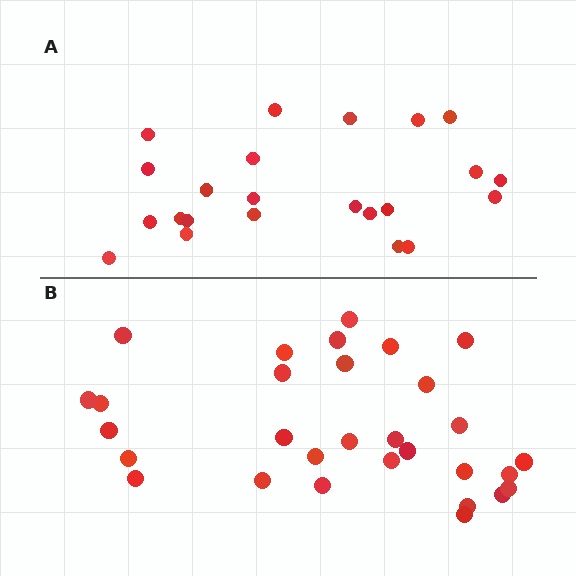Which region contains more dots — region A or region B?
Region B (the bottom region) has more dots.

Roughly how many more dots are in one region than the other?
Region B has roughly 8 or so more dots than region A.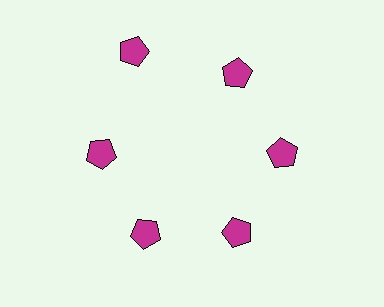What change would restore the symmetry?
The symmetry would be restored by moving it inward, back onto the ring so that all 6 pentagons sit at equal angles and equal distance from the center.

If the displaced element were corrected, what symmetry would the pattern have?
It would have 6-fold rotational symmetry — the pattern would map onto itself every 60 degrees.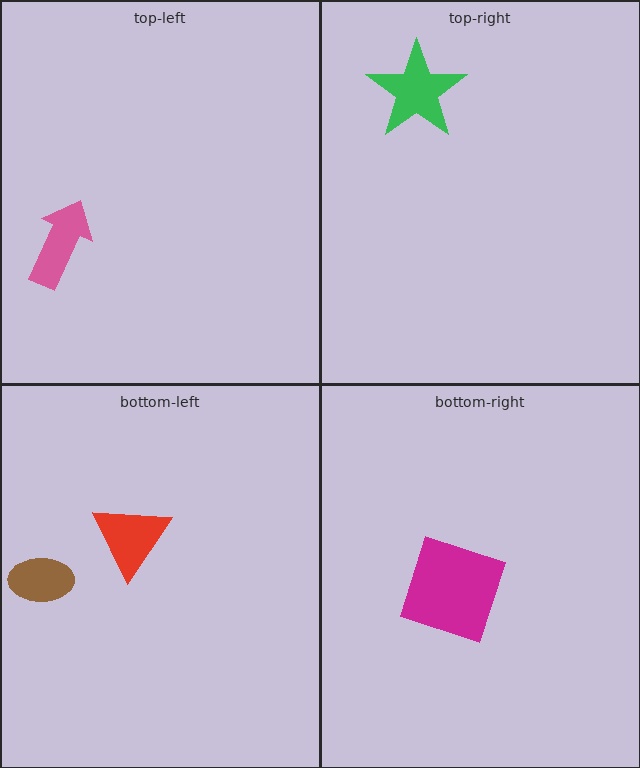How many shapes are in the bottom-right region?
1.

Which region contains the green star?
The top-right region.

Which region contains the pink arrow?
The top-left region.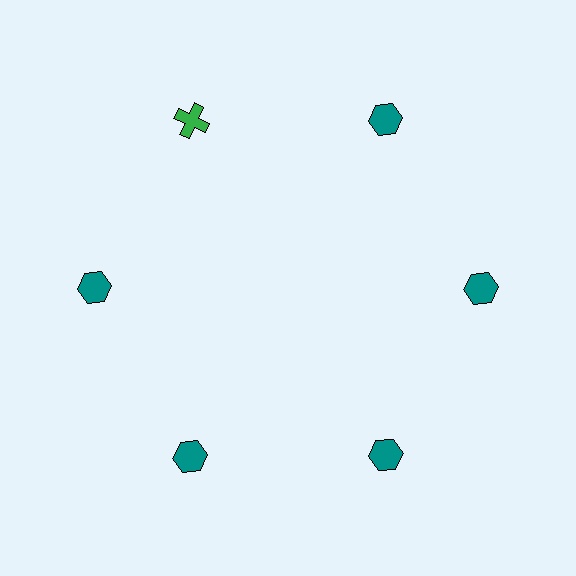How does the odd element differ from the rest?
It differs in both color (green instead of teal) and shape (cross instead of hexagon).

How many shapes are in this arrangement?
There are 6 shapes arranged in a ring pattern.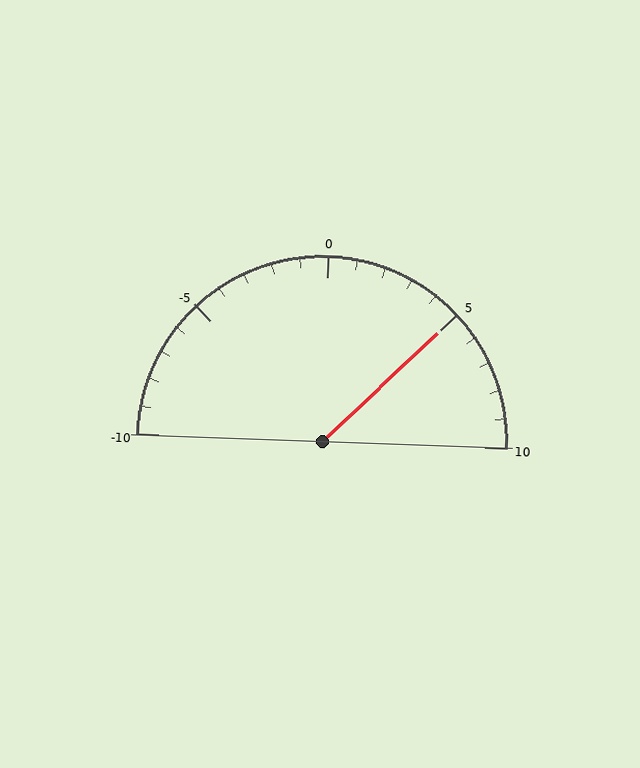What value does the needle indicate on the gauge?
The needle indicates approximately 5.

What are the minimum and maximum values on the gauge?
The gauge ranges from -10 to 10.